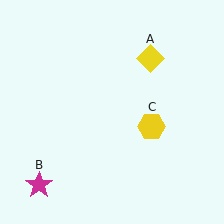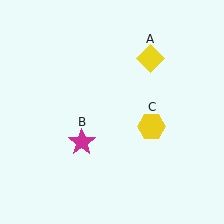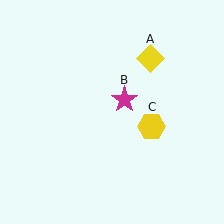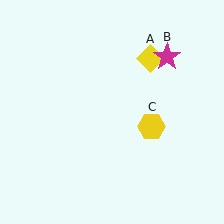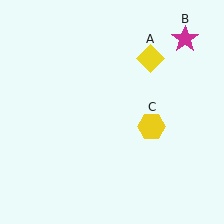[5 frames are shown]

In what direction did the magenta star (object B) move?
The magenta star (object B) moved up and to the right.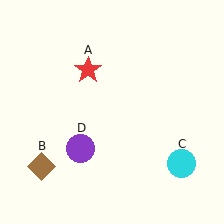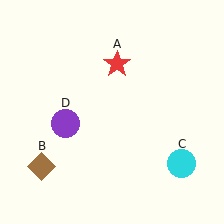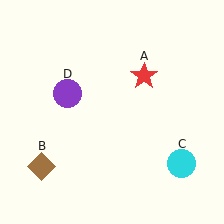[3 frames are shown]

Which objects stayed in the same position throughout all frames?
Brown diamond (object B) and cyan circle (object C) remained stationary.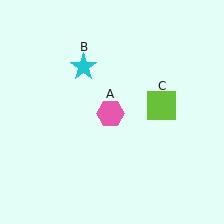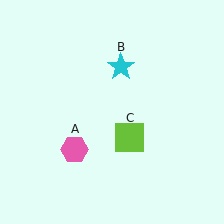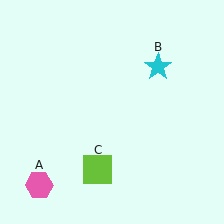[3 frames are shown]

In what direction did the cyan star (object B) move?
The cyan star (object B) moved right.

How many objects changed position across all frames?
3 objects changed position: pink hexagon (object A), cyan star (object B), lime square (object C).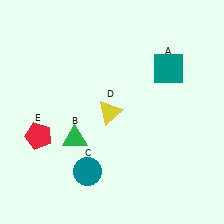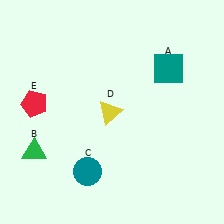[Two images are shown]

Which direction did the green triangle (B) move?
The green triangle (B) moved left.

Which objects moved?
The objects that moved are: the green triangle (B), the red pentagon (E).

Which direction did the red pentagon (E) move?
The red pentagon (E) moved up.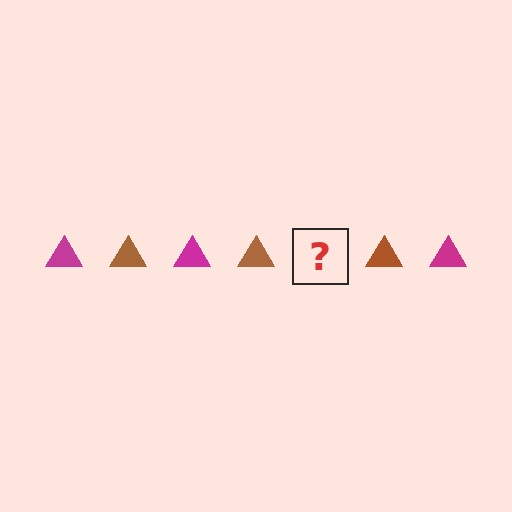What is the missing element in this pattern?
The missing element is a magenta triangle.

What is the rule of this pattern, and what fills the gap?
The rule is that the pattern cycles through magenta, brown triangles. The gap should be filled with a magenta triangle.